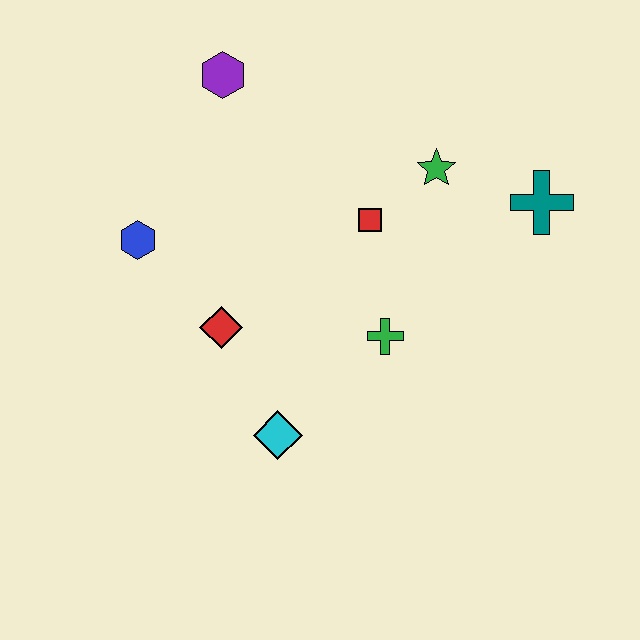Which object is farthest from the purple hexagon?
The cyan diamond is farthest from the purple hexagon.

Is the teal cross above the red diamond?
Yes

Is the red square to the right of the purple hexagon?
Yes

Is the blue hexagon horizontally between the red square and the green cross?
No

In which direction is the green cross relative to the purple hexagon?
The green cross is below the purple hexagon.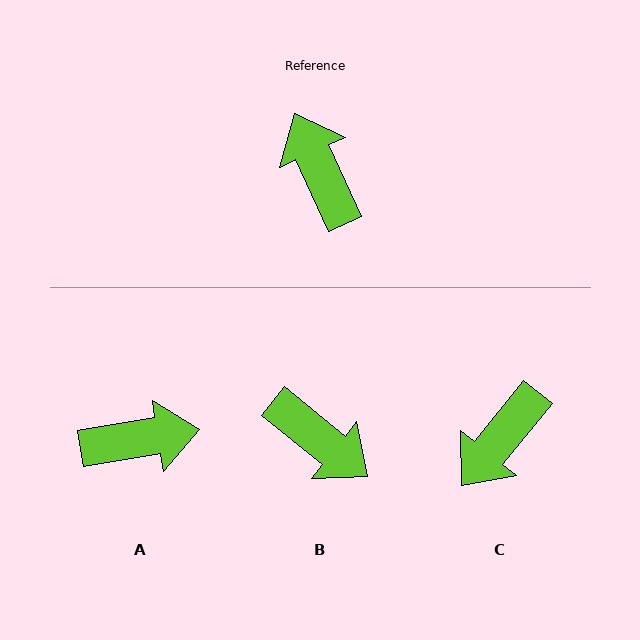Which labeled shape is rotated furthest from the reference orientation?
B, about 153 degrees away.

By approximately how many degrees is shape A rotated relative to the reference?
Approximately 105 degrees clockwise.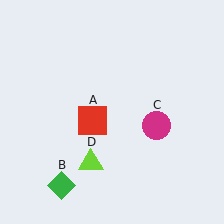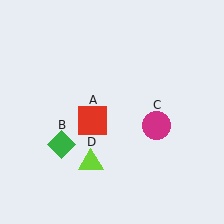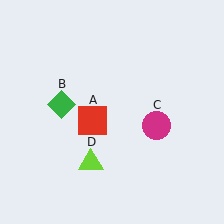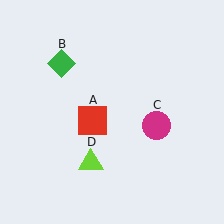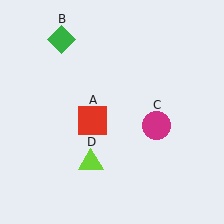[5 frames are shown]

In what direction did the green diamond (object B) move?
The green diamond (object B) moved up.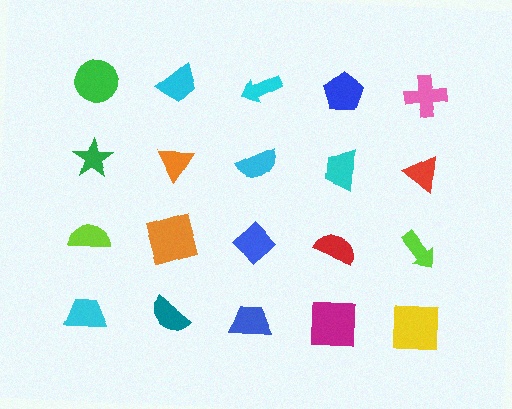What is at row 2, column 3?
A cyan semicircle.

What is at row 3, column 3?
A blue diamond.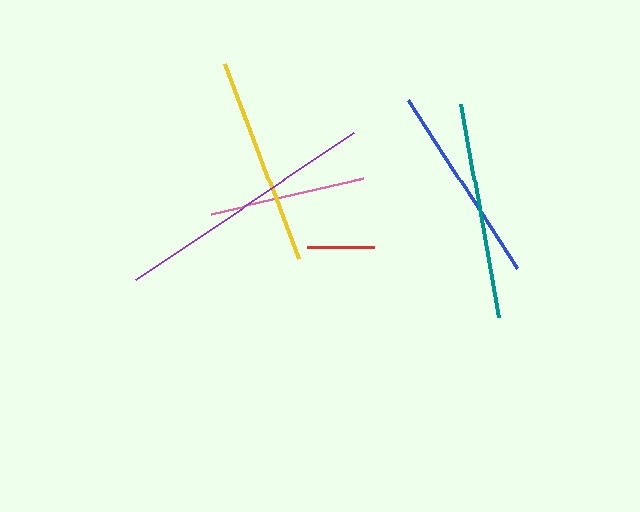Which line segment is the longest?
The purple line is the longest at approximately 263 pixels.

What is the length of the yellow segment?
The yellow segment is approximately 209 pixels long.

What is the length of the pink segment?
The pink segment is approximately 156 pixels long.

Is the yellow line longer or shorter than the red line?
The yellow line is longer than the red line.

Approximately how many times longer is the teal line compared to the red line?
The teal line is approximately 3.2 times the length of the red line.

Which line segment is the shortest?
The red line is the shortest at approximately 67 pixels.